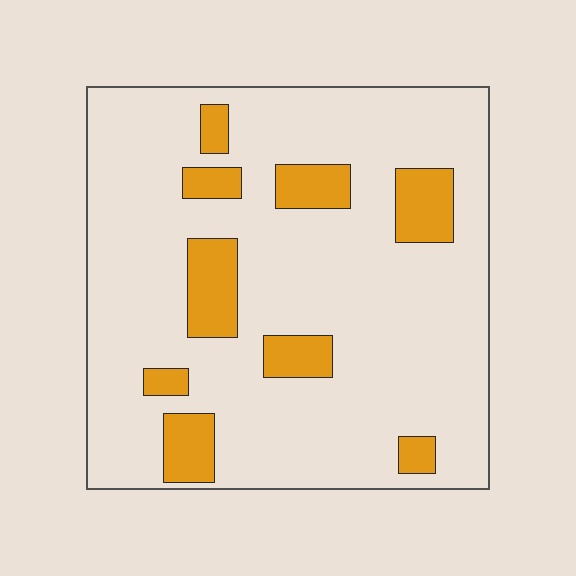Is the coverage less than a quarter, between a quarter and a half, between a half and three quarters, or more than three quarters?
Less than a quarter.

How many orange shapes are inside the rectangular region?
9.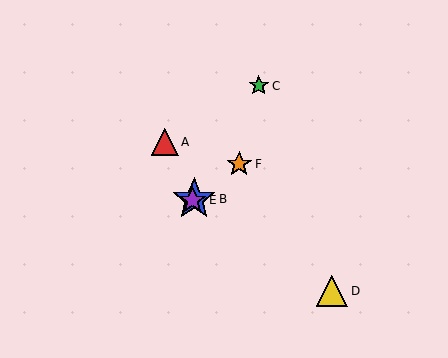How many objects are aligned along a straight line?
3 objects (B, E, F) are aligned along a straight line.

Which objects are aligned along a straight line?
Objects B, E, F are aligned along a straight line.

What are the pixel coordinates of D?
Object D is at (332, 291).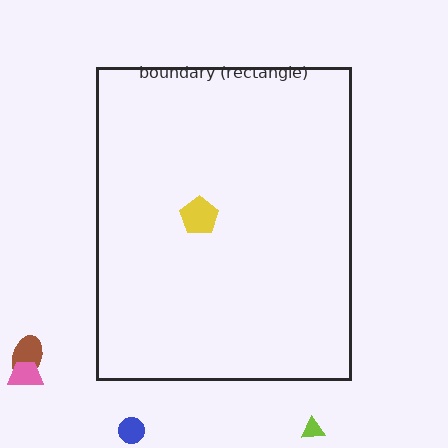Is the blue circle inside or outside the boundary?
Outside.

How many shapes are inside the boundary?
1 inside, 4 outside.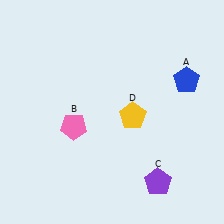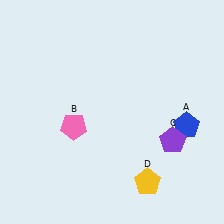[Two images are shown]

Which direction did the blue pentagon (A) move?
The blue pentagon (A) moved down.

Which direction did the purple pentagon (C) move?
The purple pentagon (C) moved up.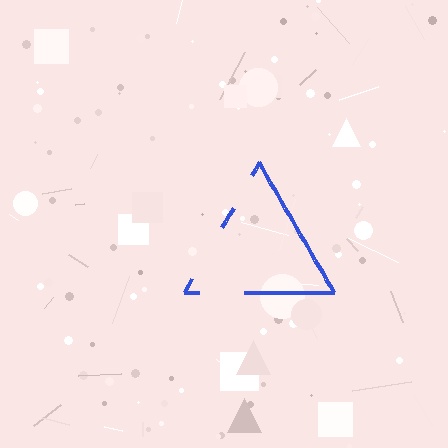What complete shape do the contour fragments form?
The contour fragments form a triangle.